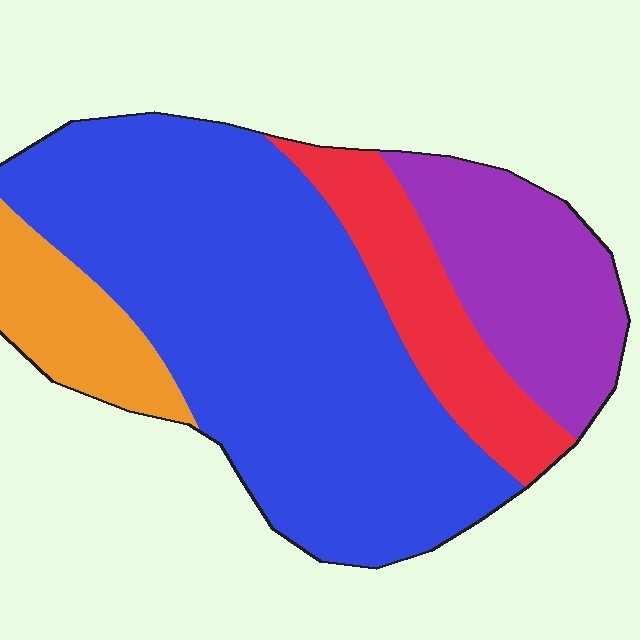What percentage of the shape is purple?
Purple covers 18% of the shape.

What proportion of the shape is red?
Red covers about 15% of the shape.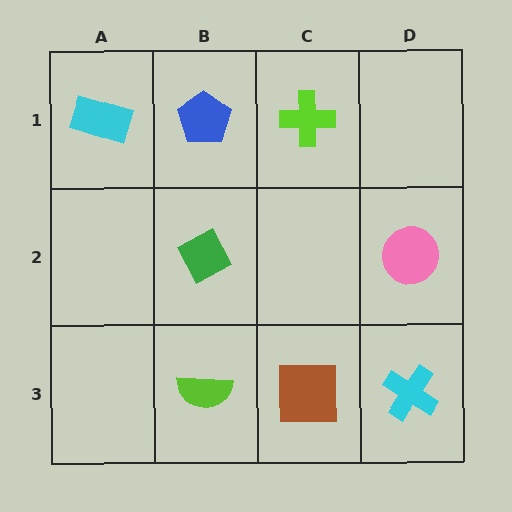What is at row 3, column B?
A lime semicircle.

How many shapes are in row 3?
3 shapes.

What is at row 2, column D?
A pink circle.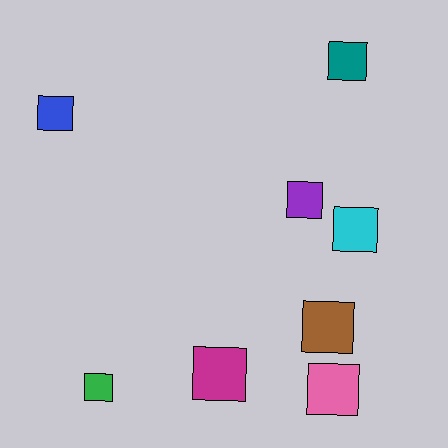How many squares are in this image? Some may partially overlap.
There are 8 squares.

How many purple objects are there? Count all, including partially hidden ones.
There is 1 purple object.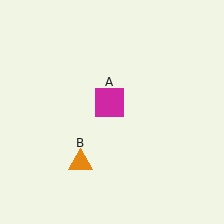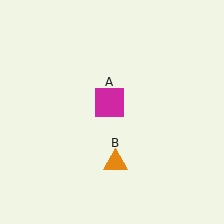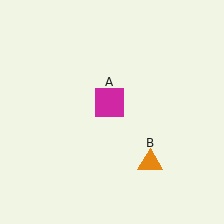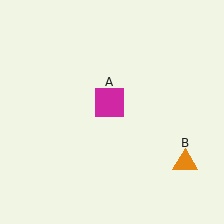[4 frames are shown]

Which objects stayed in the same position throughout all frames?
Magenta square (object A) remained stationary.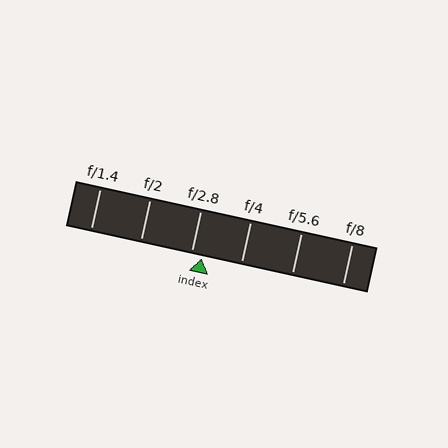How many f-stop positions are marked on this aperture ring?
There are 6 f-stop positions marked.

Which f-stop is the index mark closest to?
The index mark is closest to f/2.8.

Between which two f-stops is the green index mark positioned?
The index mark is between f/2.8 and f/4.